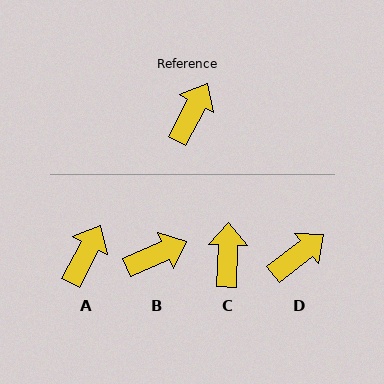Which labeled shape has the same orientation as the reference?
A.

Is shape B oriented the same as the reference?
No, it is off by about 39 degrees.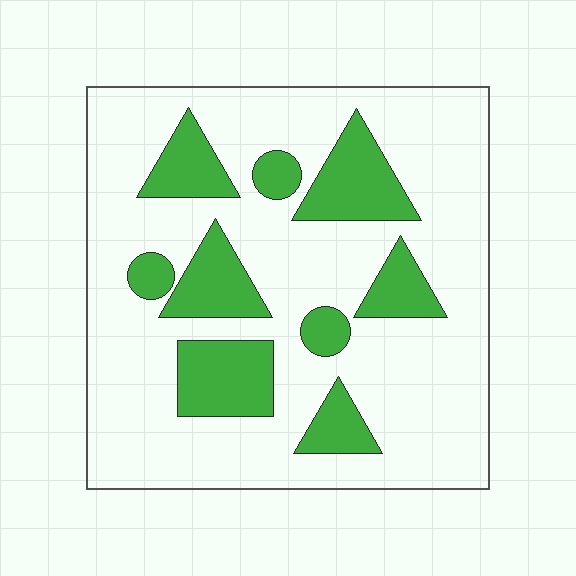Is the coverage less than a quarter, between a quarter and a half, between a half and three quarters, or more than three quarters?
Less than a quarter.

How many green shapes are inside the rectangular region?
9.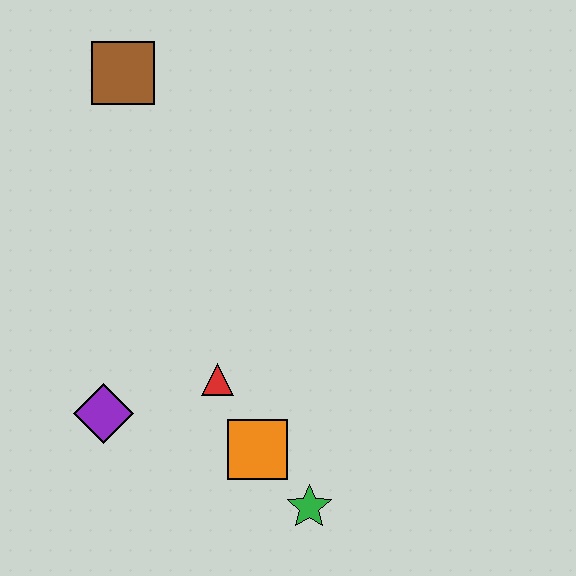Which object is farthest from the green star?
The brown square is farthest from the green star.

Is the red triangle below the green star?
No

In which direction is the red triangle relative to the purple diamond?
The red triangle is to the right of the purple diamond.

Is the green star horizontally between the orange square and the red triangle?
No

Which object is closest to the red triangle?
The orange square is closest to the red triangle.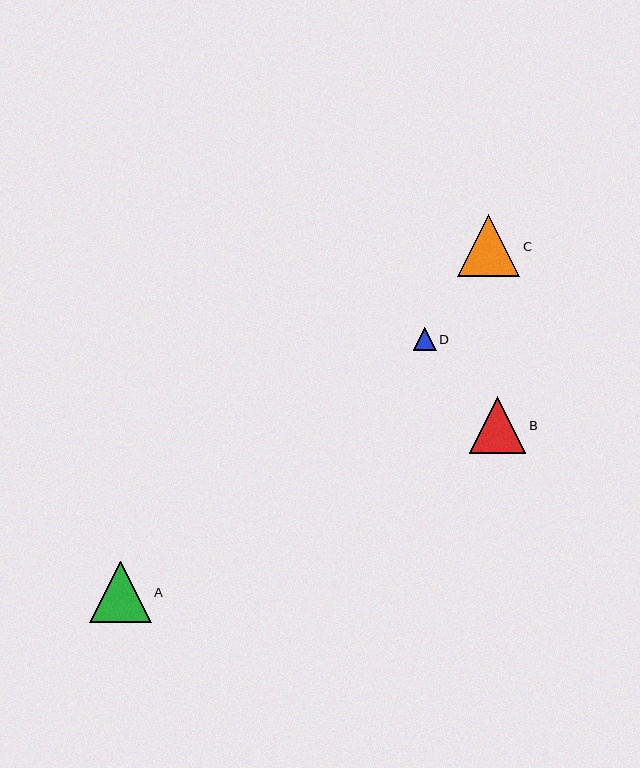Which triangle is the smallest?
Triangle D is the smallest with a size of approximately 23 pixels.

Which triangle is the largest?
Triangle C is the largest with a size of approximately 62 pixels.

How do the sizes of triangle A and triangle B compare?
Triangle A and triangle B are approximately the same size.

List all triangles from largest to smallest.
From largest to smallest: C, A, B, D.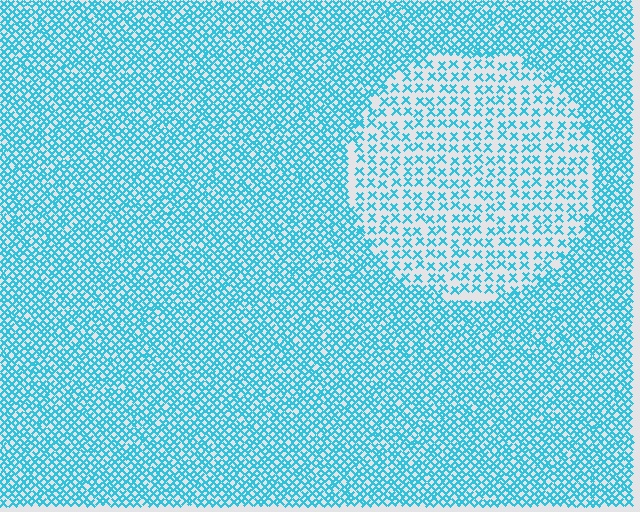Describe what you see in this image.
The image contains small cyan elements arranged at two different densities. A circle-shaped region is visible where the elements are less densely packed than the surrounding area.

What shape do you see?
I see a circle.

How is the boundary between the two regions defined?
The boundary is defined by a change in element density (approximately 2.2x ratio). All elements are the same color, size, and shape.